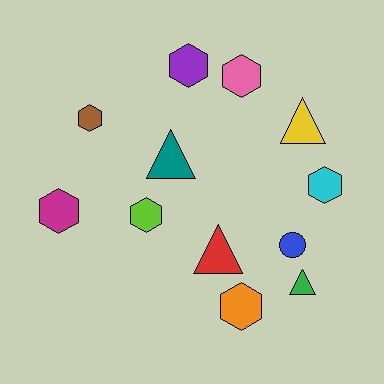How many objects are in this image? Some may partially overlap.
There are 12 objects.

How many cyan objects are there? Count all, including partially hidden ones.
There is 1 cyan object.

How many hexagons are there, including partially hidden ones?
There are 7 hexagons.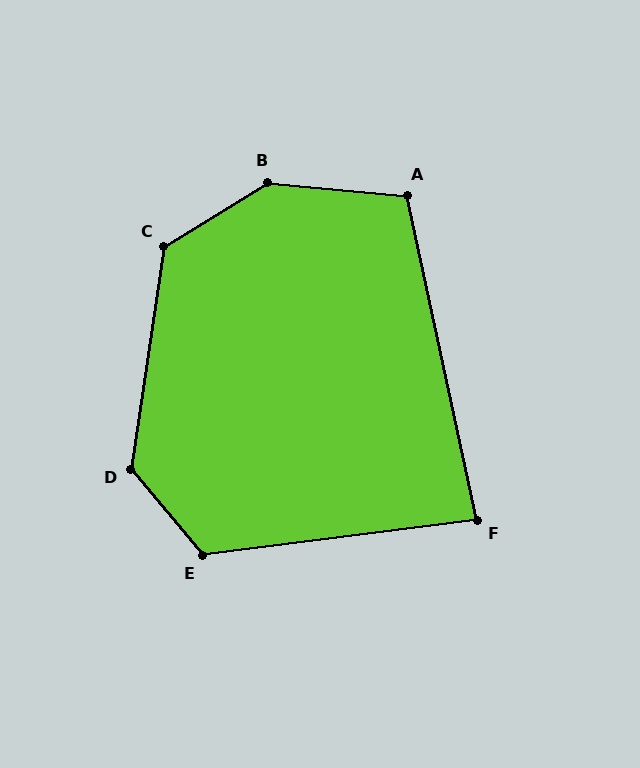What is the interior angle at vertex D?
Approximately 132 degrees (obtuse).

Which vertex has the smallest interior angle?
F, at approximately 85 degrees.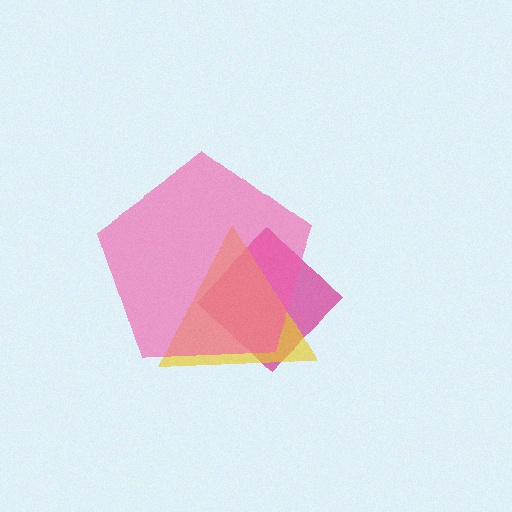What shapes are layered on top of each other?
The layered shapes are: a magenta diamond, a yellow triangle, a pink pentagon.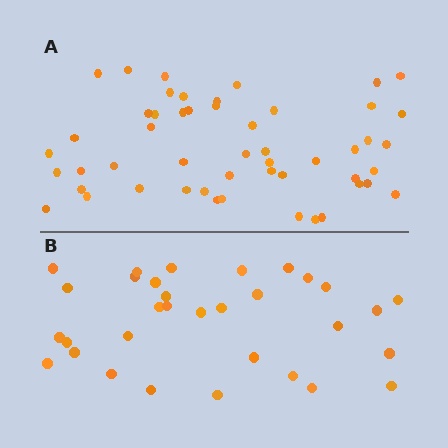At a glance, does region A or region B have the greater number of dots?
Region A (the top region) has more dots.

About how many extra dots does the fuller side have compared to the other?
Region A has approximately 20 more dots than region B.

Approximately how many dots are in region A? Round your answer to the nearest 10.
About 50 dots. (The exact count is 51, which rounds to 50.)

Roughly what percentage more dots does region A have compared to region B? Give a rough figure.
About 60% more.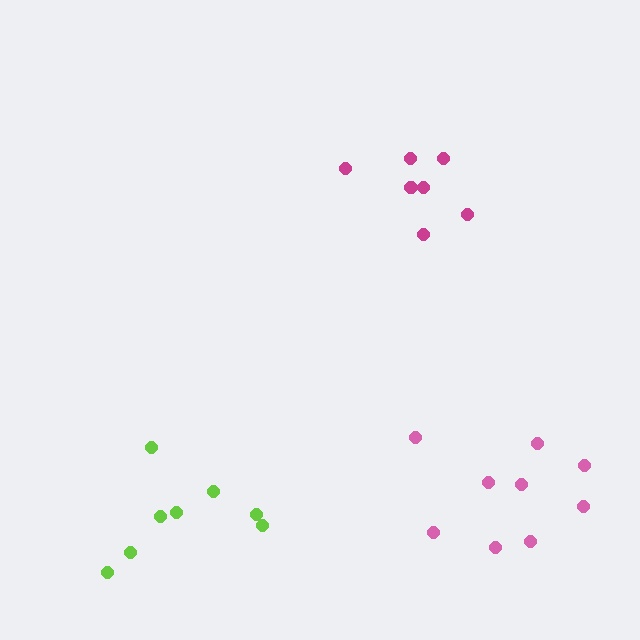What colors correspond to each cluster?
The clusters are colored: magenta, lime, pink.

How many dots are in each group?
Group 1: 7 dots, Group 2: 8 dots, Group 3: 9 dots (24 total).